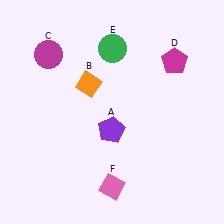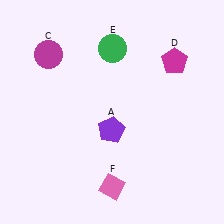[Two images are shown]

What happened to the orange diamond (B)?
The orange diamond (B) was removed in Image 2. It was in the top-left area of Image 1.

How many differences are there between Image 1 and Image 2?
There is 1 difference between the two images.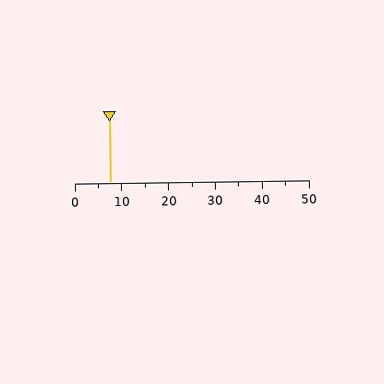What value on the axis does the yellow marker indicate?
The marker indicates approximately 7.5.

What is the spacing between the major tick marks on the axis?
The major ticks are spaced 10 apart.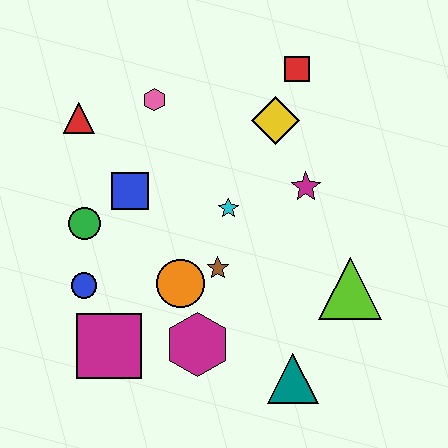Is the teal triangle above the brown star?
No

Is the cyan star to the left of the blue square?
No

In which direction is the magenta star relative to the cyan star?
The magenta star is to the right of the cyan star.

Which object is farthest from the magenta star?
The magenta square is farthest from the magenta star.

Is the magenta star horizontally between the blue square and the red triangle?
No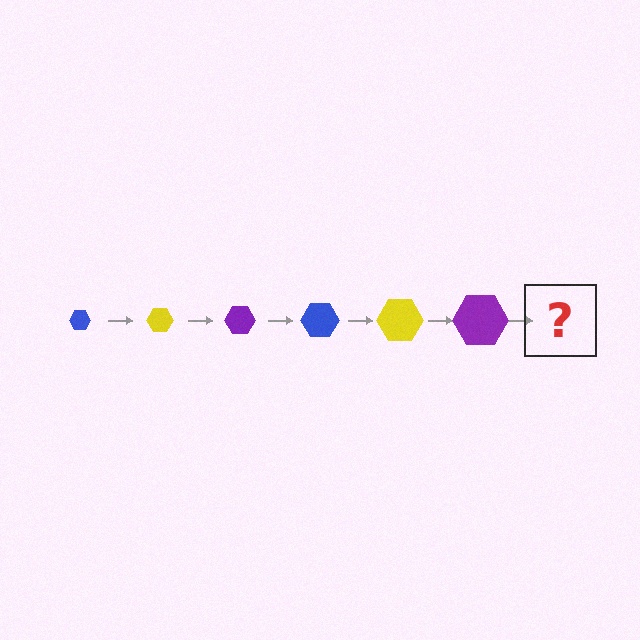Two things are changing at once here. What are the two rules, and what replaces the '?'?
The two rules are that the hexagon grows larger each step and the color cycles through blue, yellow, and purple. The '?' should be a blue hexagon, larger than the previous one.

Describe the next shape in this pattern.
It should be a blue hexagon, larger than the previous one.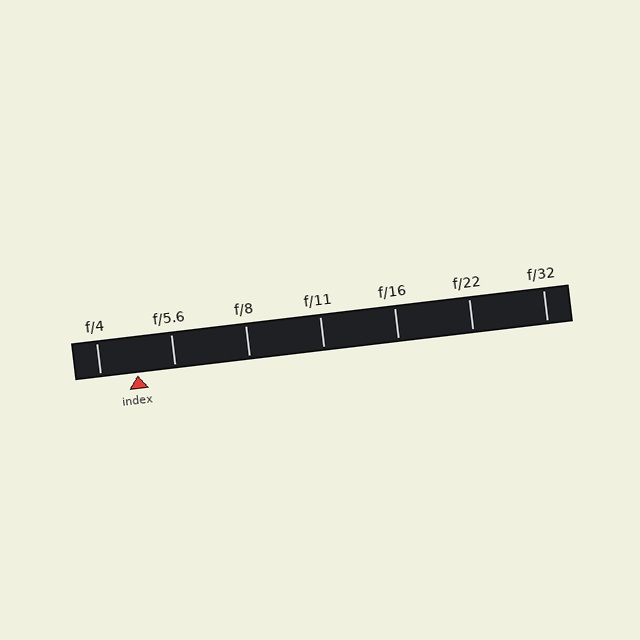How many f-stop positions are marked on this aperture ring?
There are 7 f-stop positions marked.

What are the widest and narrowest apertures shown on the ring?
The widest aperture shown is f/4 and the narrowest is f/32.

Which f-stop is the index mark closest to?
The index mark is closest to f/4.